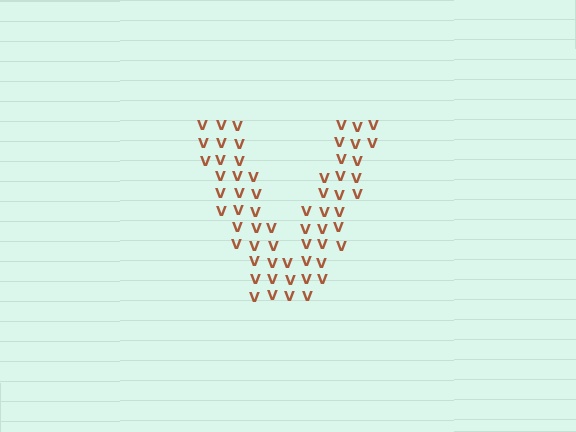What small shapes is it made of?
It is made of small letter V's.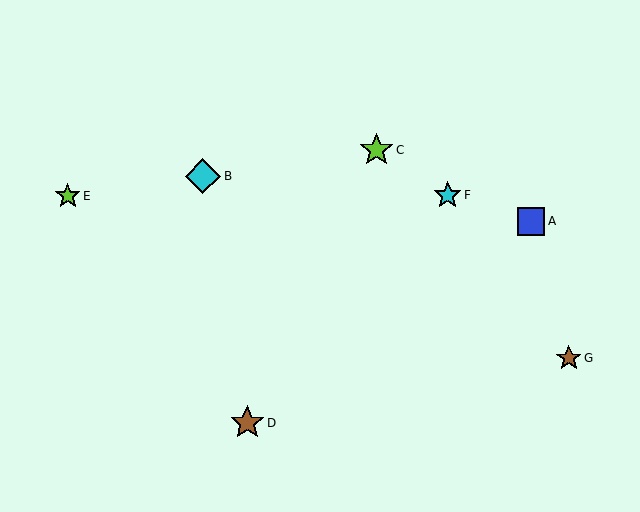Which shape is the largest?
The cyan diamond (labeled B) is the largest.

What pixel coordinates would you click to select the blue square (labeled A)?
Click at (531, 221) to select the blue square A.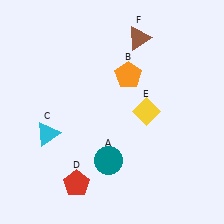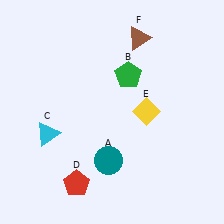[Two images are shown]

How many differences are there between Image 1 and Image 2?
There is 1 difference between the two images.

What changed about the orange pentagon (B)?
In Image 1, B is orange. In Image 2, it changed to green.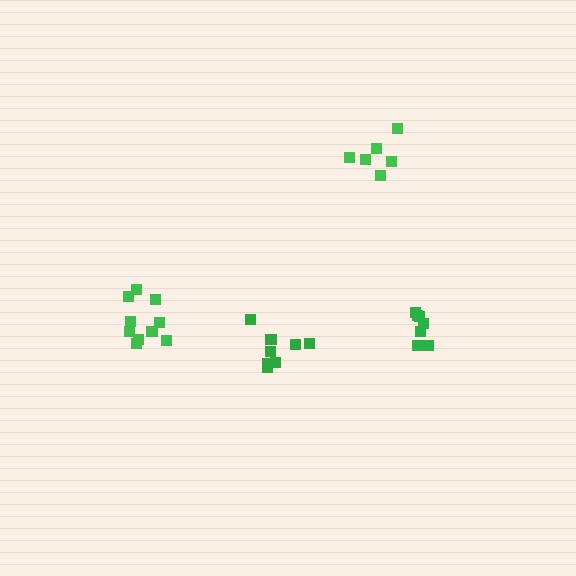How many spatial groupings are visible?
There are 4 spatial groupings.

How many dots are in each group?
Group 1: 6 dots, Group 2: 11 dots, Group 3: 7 dots, Group 4: 8 dots (32 total).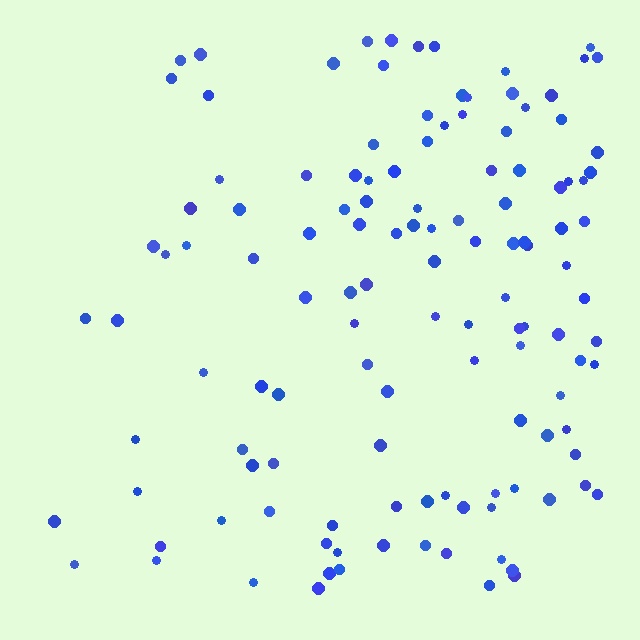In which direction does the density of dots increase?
From left to right, with the right side densest.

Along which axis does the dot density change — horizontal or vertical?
Horizontal.